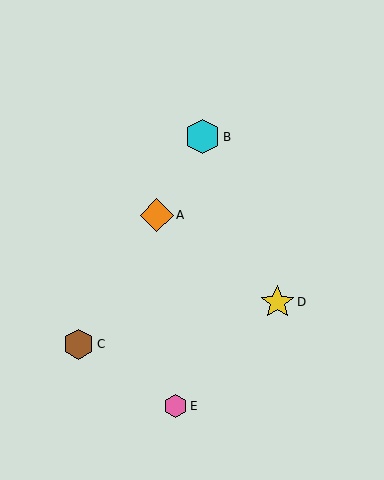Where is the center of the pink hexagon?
The center of the pink hexagon is at (176, 406).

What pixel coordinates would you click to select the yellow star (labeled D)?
Click at (277, 302) to select the yellow star D.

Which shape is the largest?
The cyan hexagon (labeled B) is the largest.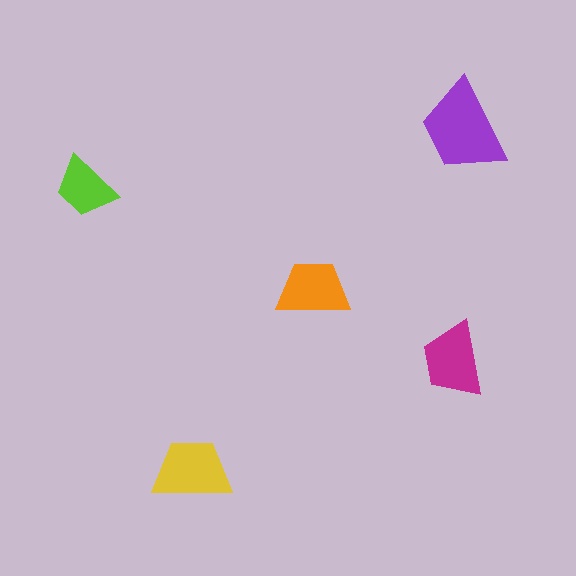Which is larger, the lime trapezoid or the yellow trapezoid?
The yellow one.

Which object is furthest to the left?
The lime trapezoid is leftmost.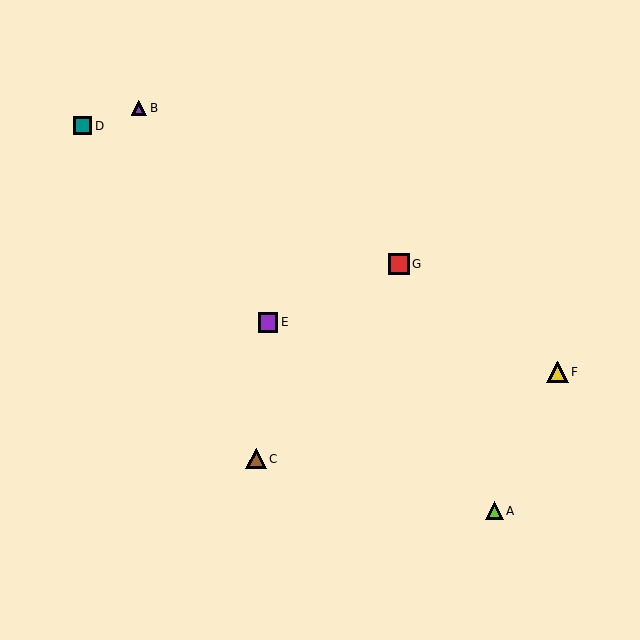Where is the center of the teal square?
The center of the teal square is at (83, 126).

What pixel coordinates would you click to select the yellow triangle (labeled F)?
Click at (557, 372) to select the yellow triangle F.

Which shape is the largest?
The yellow triangle (labeled F) is the largest.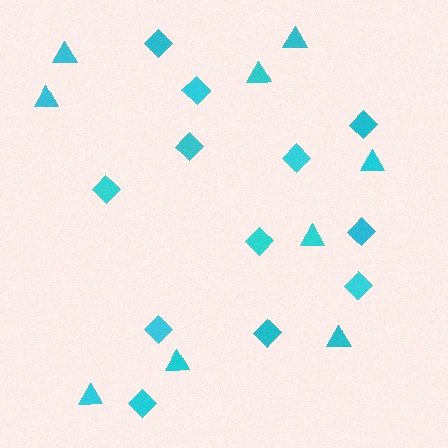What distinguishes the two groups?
There are 2 groups: one group of diamonds (12) and one group of triangles (9).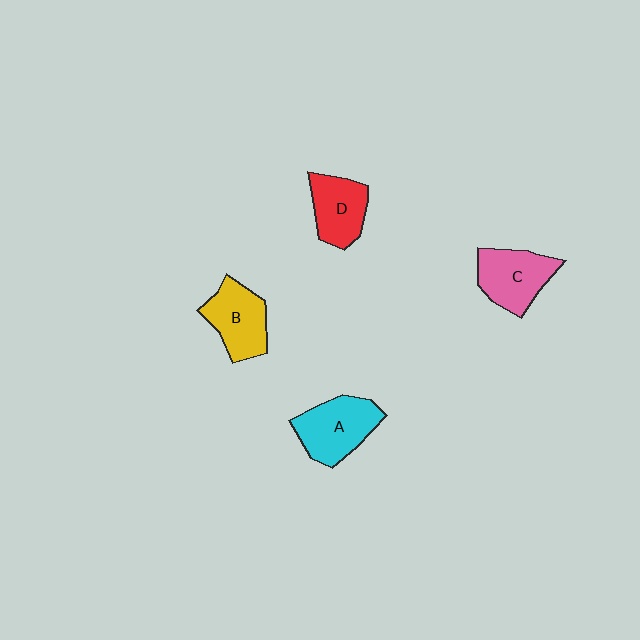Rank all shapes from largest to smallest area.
From largest to smallest: A (cyan), C (pink), B (yellow), D (red).